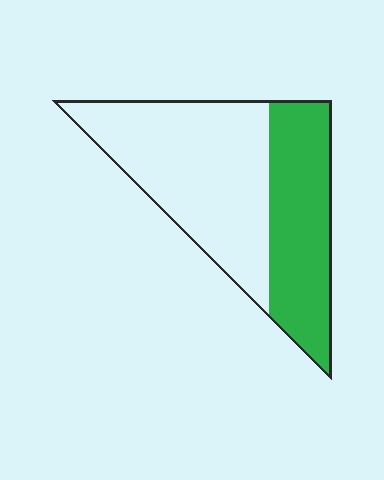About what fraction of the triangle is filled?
About two fifths (2/5).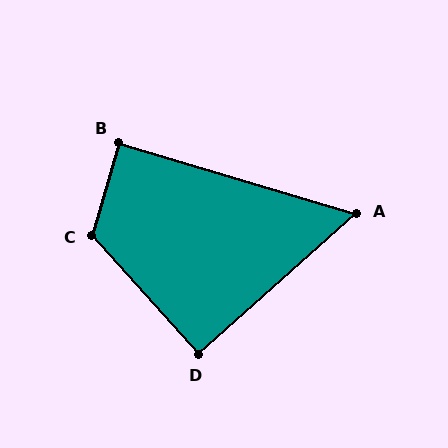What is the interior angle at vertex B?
Approximately 90 degrees (approximately right).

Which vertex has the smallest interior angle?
A, at approximately 58 degrees.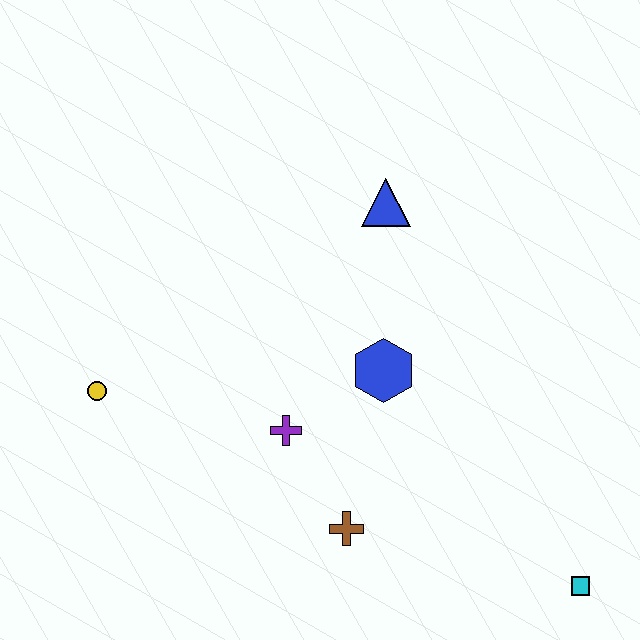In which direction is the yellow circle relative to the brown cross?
The yellow circle is to the left of the brown cross.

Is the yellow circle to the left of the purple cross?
Yes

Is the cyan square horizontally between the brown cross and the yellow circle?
No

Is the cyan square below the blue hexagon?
Yes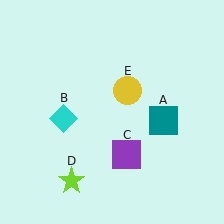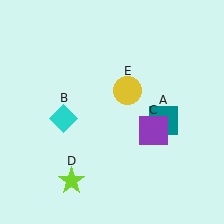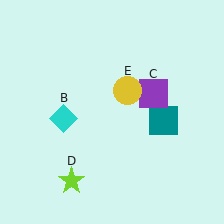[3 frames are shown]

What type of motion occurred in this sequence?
The purple square (object C) rotated counterclockwise around the center of the scene.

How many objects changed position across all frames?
1 object changed position: purple square (object C).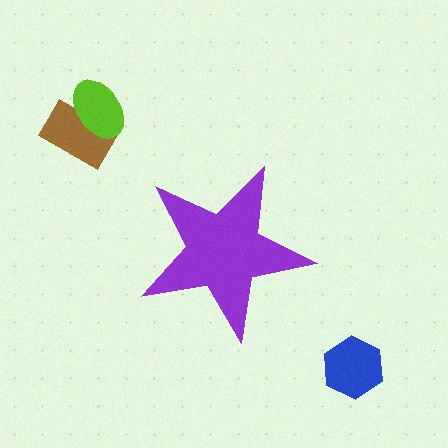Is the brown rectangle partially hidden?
No, the brown rectangle is fully visible.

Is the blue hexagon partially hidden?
No, the blue hexagon is fully visible.